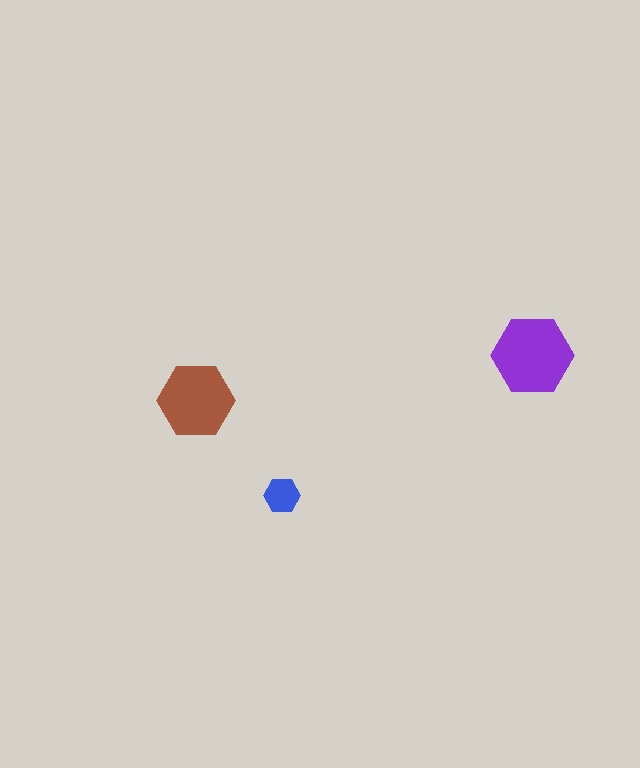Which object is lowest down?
The blue hexagon is bottommost.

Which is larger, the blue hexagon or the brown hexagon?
The brown one.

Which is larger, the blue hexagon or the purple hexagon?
The purple one.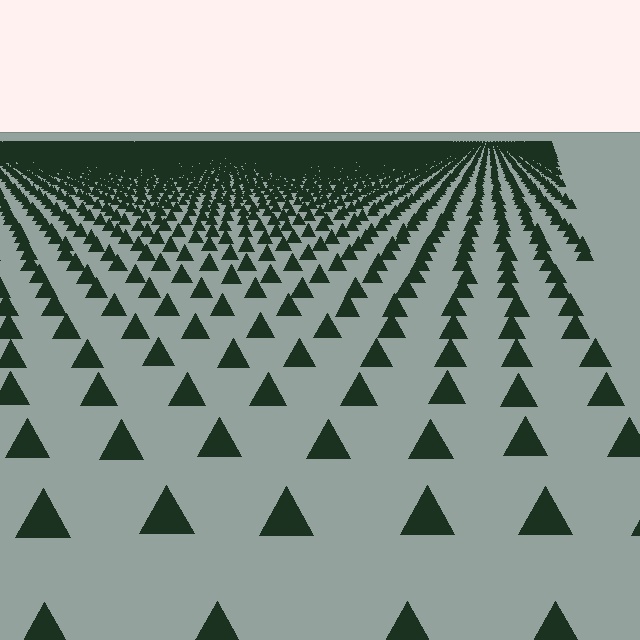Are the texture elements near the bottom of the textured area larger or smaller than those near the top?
Larger. Near the bottom, elements are closer to the viewer and appear at a bigger on-screen size.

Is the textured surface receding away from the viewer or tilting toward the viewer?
The surface is receding away from the viewer. Texture elements get smaller and denser toward the top.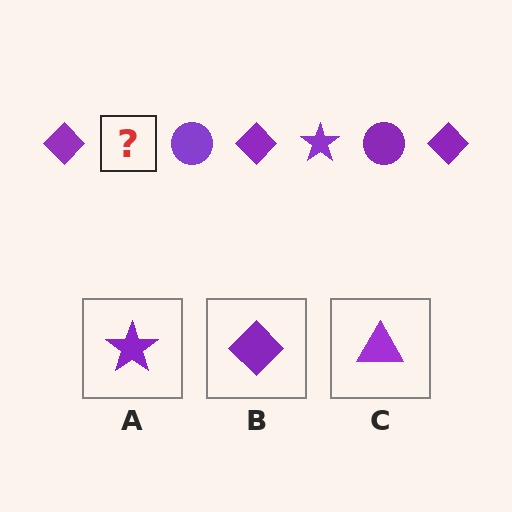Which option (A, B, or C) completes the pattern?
A.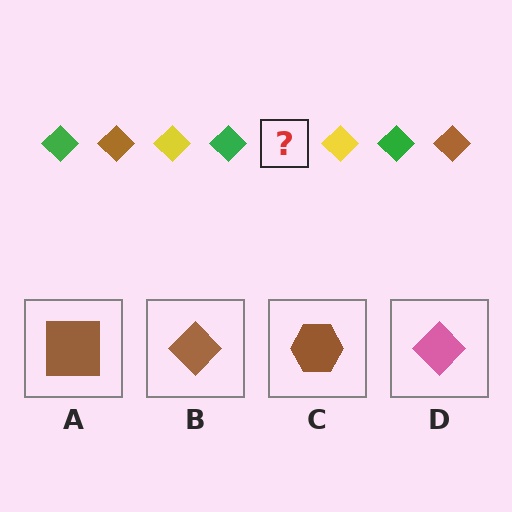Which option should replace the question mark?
Option B.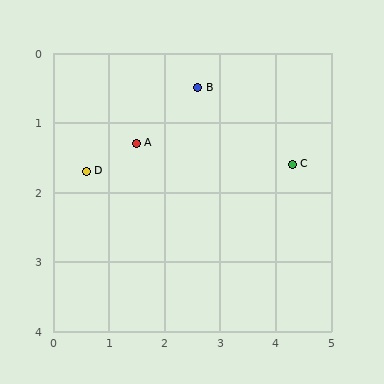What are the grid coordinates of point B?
Point B is at approximately (2.6, 0.5).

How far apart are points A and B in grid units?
Points A and B are about 1.4 grid units apart.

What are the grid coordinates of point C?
Point C is at approximately (4.3, 1.6).